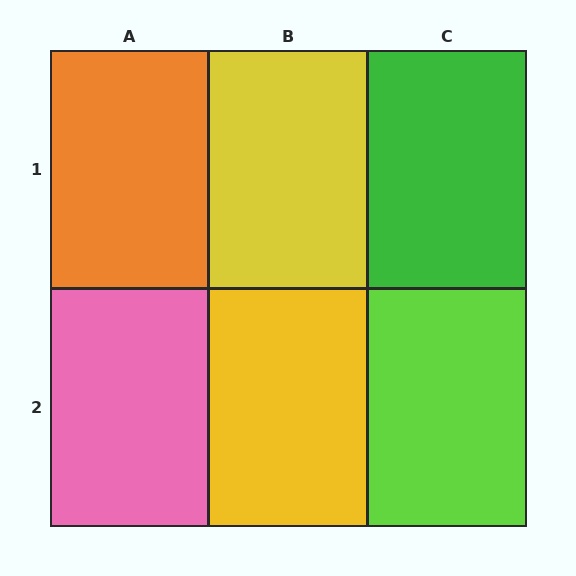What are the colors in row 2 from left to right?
Pink, yellow, lime.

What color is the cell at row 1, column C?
Green.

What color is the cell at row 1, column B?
Yellow.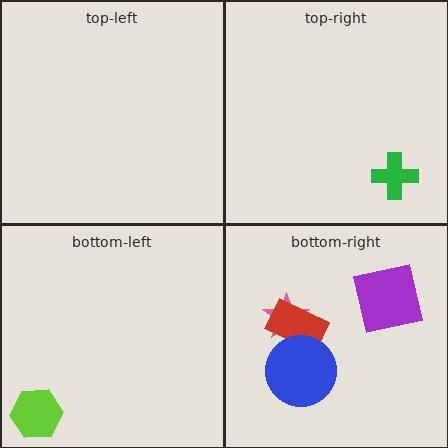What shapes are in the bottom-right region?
The purple square, the pink star, the red rectangle, the blue circle.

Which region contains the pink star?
The bottom-right region.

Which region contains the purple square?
The bottom-right region.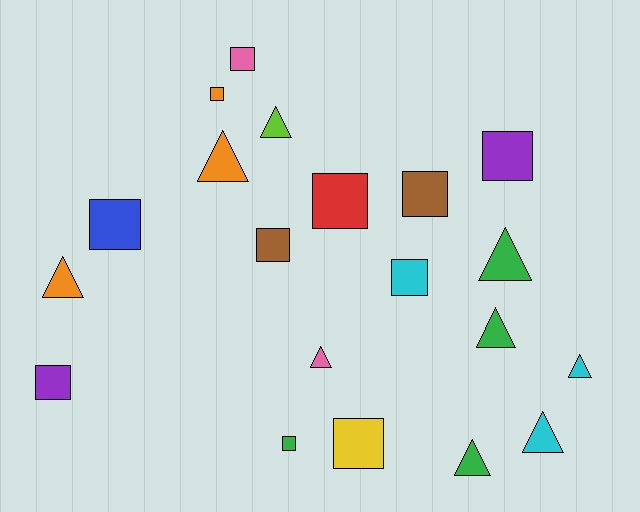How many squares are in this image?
There are 11 squares.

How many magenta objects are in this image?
There are no magenta objects.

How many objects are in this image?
There are 20 objects.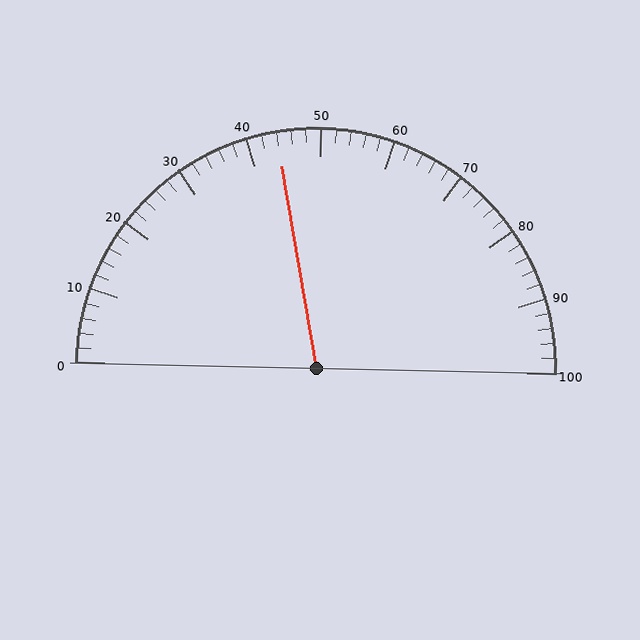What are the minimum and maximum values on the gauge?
The gauge ranges from 0 to 100.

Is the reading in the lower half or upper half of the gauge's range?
The reading is in the lower half of the range (0 to 100).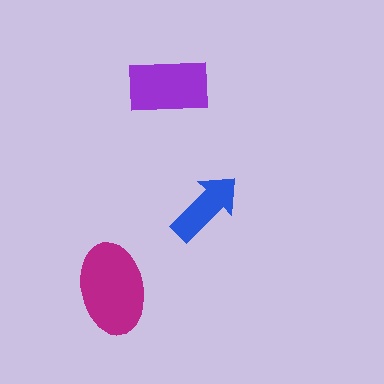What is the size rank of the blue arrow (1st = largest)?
3rd.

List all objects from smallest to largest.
The blue arrow, the purple rectangle, the magenta ellipse.